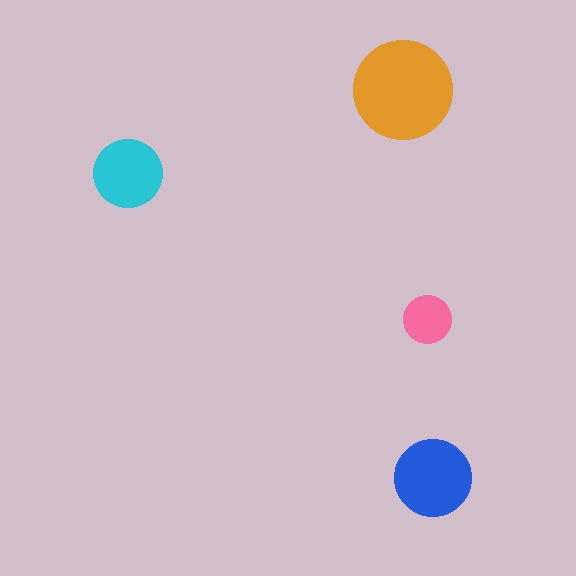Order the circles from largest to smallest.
the orange one, the blue one, the cyan one, the pink one.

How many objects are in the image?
There are 4 objects in the image.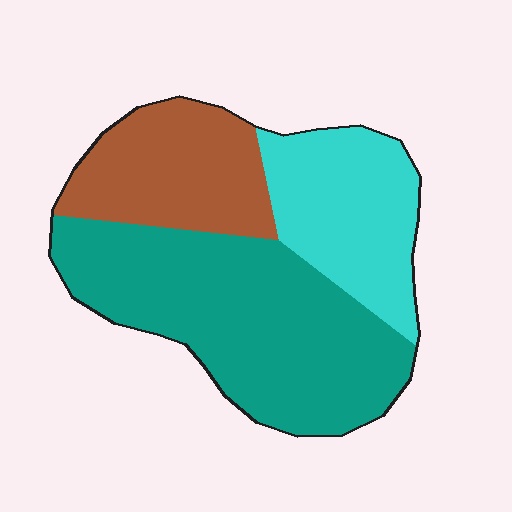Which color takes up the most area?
Teal, at roughly 50%.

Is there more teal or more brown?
Teal.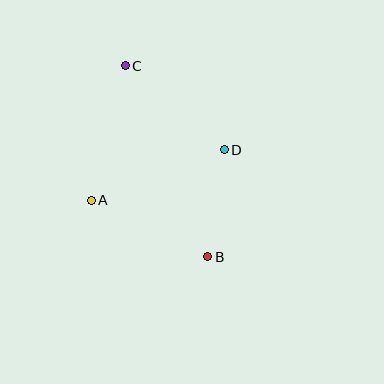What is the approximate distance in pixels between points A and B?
The distance between A and B is approximately 129 pixels.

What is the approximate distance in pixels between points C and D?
The distance between C and D is approximately 130 pixels.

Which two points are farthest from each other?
Points B and C are farthest from each other.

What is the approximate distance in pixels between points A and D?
The distance between A and D is approximately 142 pixels.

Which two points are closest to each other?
Points B and D are closest to each other.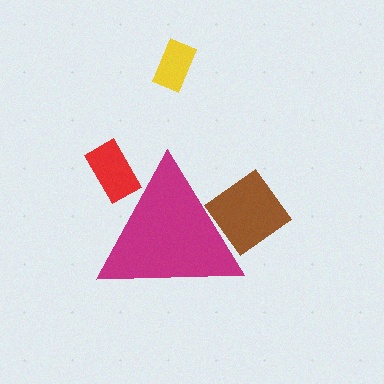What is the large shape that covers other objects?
A magenta triangle.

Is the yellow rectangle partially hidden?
No, the yellow rectangle is fully visible.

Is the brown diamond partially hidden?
Yes, the brown diamond is partially hidden behind the magenta triangle.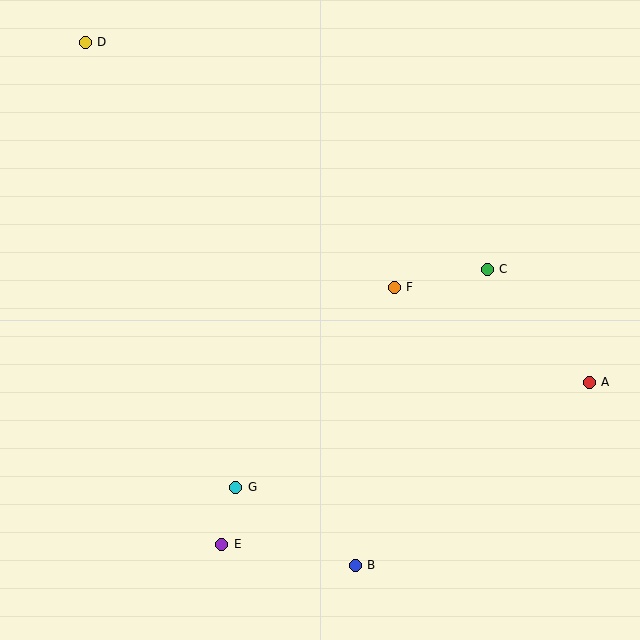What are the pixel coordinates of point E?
Point E is at (222, 544).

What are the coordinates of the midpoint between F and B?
The midpoint between F and B is at (375, 426).